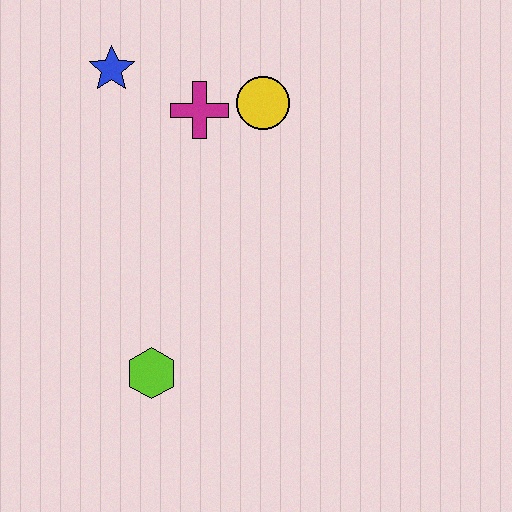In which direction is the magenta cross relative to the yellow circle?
The magenta cross is to the left of the yellow circle.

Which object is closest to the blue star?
The magenta cross is closest to the blue star.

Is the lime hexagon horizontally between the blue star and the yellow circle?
Yes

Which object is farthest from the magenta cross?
The lime hexagon is farthest from the magenta cross.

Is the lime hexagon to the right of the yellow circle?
No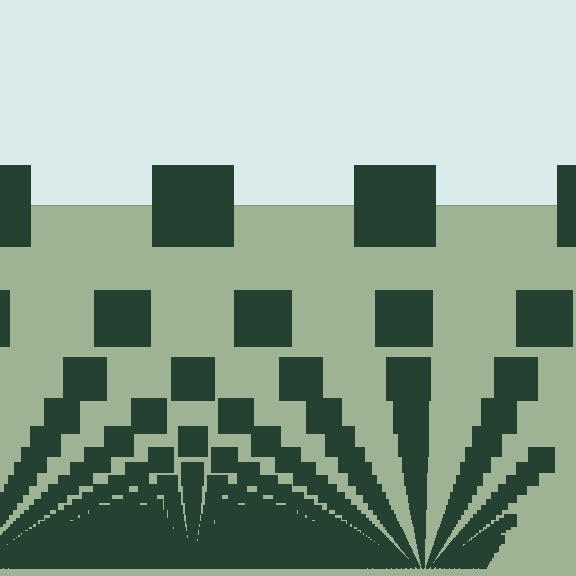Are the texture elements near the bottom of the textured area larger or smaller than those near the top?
Smaller. The gradient is inverted — elements near the bottom are smaller and denser.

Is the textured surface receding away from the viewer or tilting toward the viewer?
The surface appears to tilt toward the viewer. Texture elements get larger and sparser toward the top.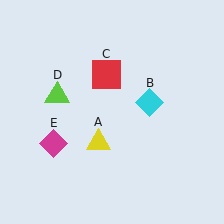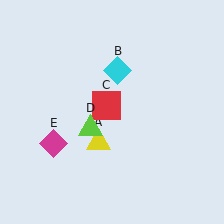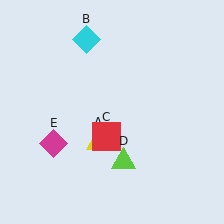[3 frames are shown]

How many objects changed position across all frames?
3 objects changed position: cyan diamond (object B), red square (object C), lime triangle (object D).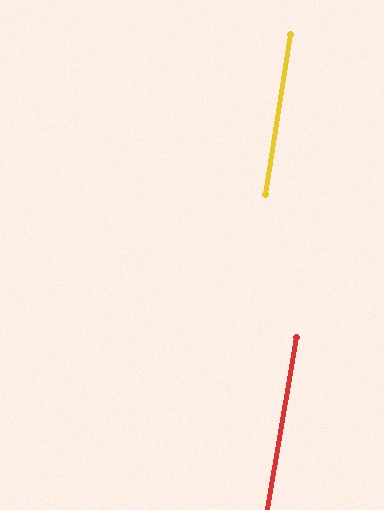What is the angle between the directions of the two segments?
Approximately 1 degree.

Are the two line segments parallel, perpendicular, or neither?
Parallel — their directions differ by only 0.9°.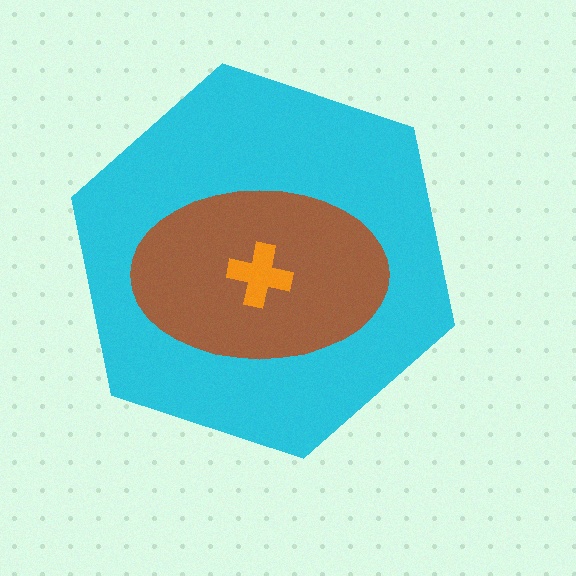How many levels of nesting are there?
3.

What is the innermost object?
The orange cross.